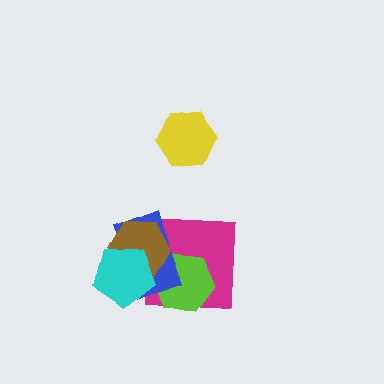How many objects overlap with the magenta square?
4 objects overlap with the magenta square.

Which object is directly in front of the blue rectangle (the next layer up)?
The brown hexagon is directly in front of the blue rectangle.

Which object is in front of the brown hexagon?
The cyan pentagon is in front of the brown hexagon.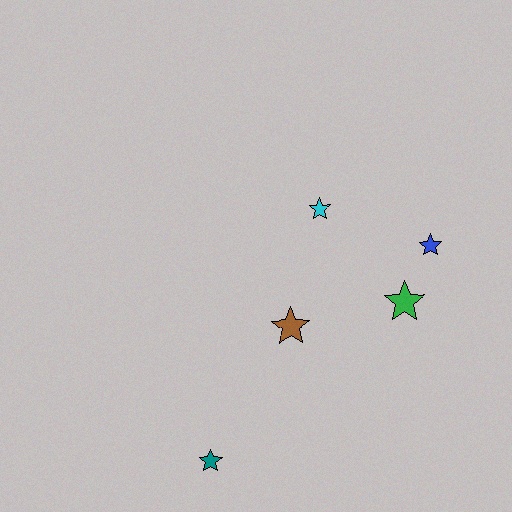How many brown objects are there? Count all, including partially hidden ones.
There is 1 brown object.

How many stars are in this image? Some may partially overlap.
There are 5 stars.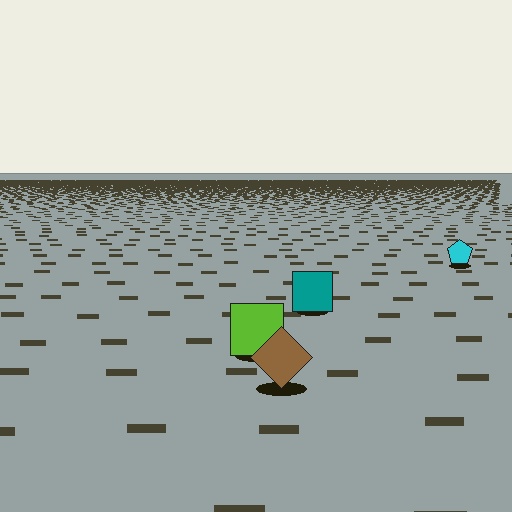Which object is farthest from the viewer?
The cyan pentagon is farthest from the viewer. It appears smaller and the ground texture around it is denser.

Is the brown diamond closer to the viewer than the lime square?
Yes. The brown diamond is closer — you can tell from the texture gradient: the ground texture is coarser near it.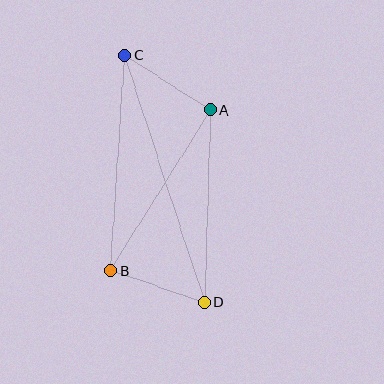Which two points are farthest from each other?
Points C and D are farthest from each other.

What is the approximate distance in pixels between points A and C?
The distance between A and C is approximately 102 pixels.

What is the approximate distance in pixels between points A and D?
The distance between A and D is approximately 193 pixels.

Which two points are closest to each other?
Points B and D are closest to each other.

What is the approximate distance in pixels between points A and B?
The distance between A and B is approximately 189 pixels.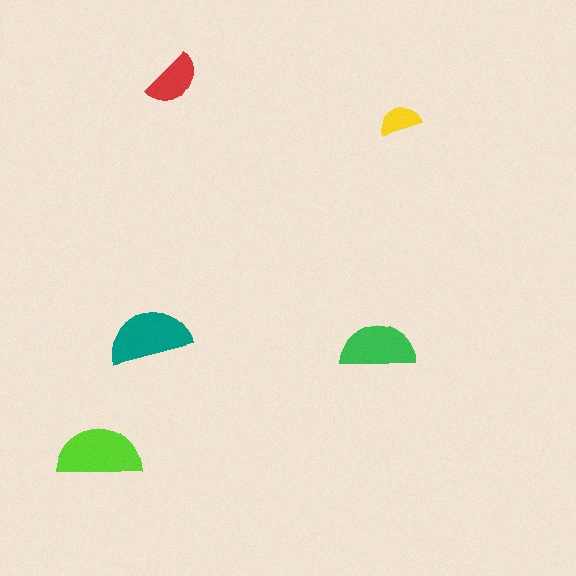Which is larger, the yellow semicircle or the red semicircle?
The red one.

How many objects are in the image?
There are 5 objects in the image.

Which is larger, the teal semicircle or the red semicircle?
The teal one.